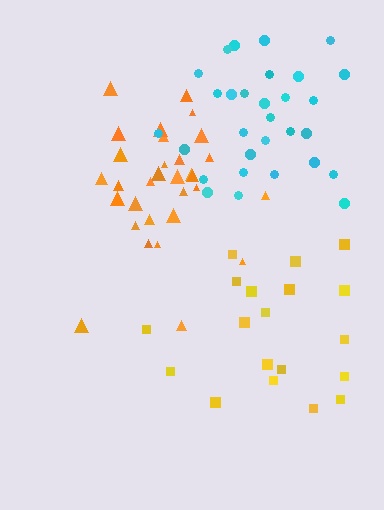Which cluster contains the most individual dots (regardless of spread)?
Orange (31).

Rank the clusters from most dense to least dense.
orange, cyan, yellow.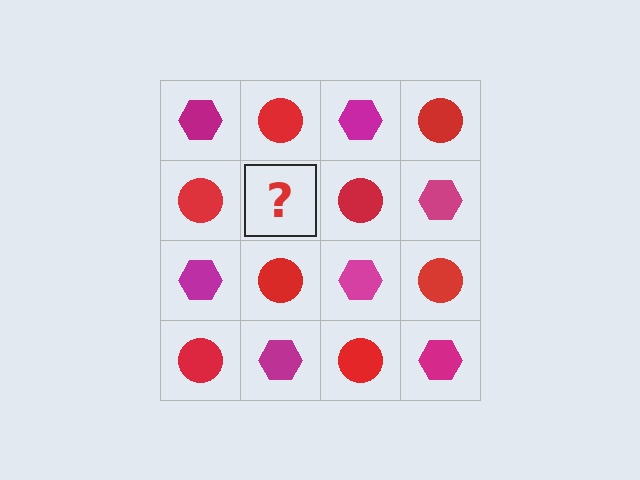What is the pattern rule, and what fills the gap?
The rule is that it alternates magenta hexagon and red circle in a checkerboard pattern. The gap should be filled with a magenta hexagon.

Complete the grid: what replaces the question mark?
The question mark should be replaced with a magenta hexagon.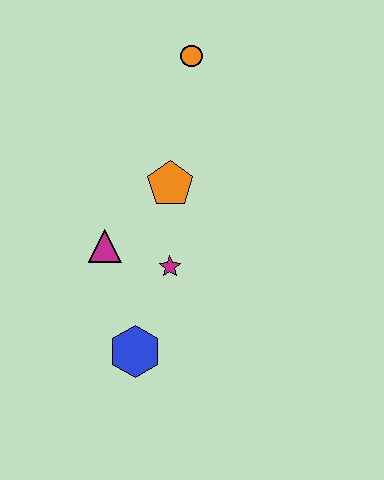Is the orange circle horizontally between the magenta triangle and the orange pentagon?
No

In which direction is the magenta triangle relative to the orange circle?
The magenta triangle is below the orange circle.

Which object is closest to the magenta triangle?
The magenta star is closest to the magenta triangle.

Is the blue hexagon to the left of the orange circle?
Yes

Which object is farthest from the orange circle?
The blue hexagon is farthest from the orange circle.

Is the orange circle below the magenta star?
No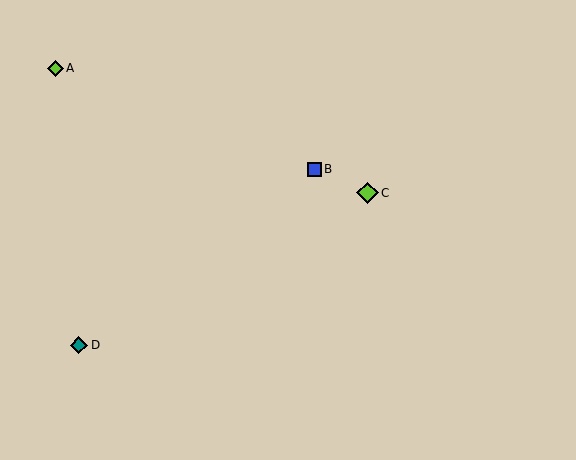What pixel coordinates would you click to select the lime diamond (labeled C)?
Click at (367, 193) to select the lime diamond C.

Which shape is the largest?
The lime diamond (labeled C) is the largest.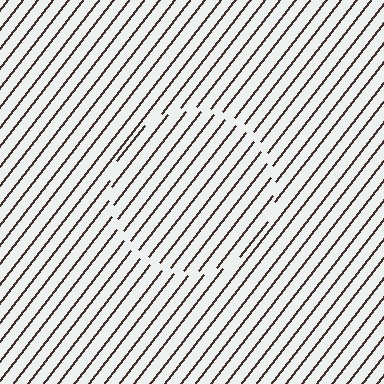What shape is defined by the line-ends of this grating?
An illusory circle. The interior of the shape contains the same grating, shifted by half a period — the contour is defined by the phase discontinuity where line-ends from the inner and outer gratings abut.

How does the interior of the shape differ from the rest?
The interior of the shape contains the same grating, shifted by half a period — the contour is defined by the phase discontinuity where line-ends from the inner and outer gratings abut.